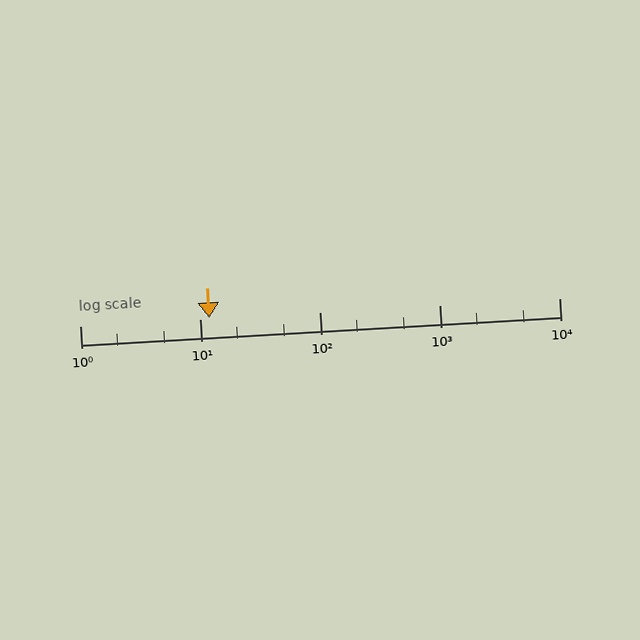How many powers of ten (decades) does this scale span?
The scale spans 4 decades, from 1 to 10000.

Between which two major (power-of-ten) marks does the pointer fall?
The pointer is between 10 and 100.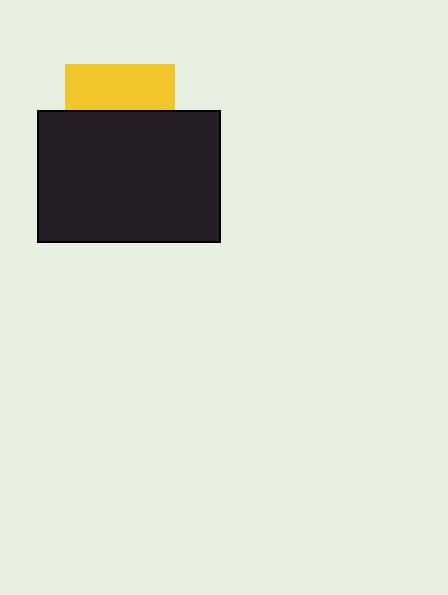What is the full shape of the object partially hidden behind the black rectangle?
The partially hidden object is a yellow square.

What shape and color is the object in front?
The object in front is a black rectangle.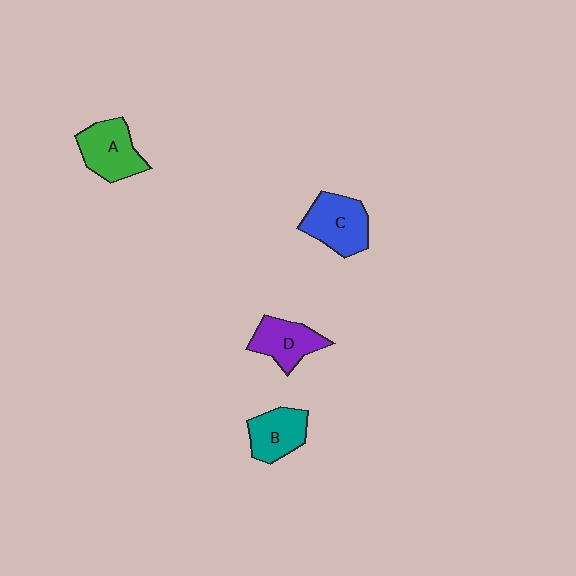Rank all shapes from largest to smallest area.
From largest to smallest: C (blue), A (green), D (purple), B (teal).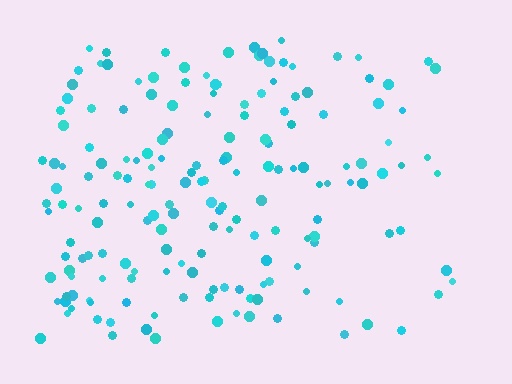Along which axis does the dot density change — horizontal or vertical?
Horizontal.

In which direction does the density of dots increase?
From right to left, with the left side densest.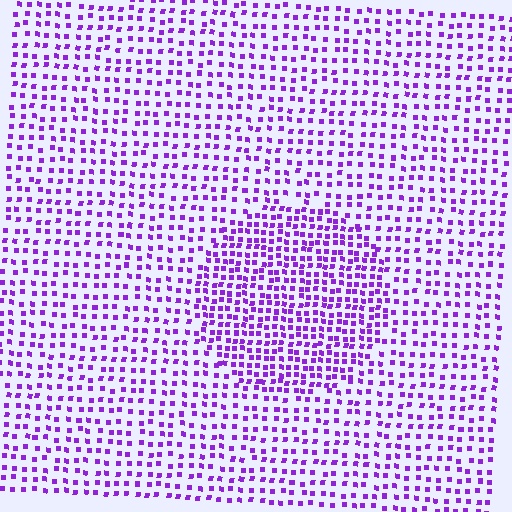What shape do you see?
I see a circle.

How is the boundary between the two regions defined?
The boundary is defined by a change in element density (approximately 1.7x ratio). All elements are the same color, size, and shape.